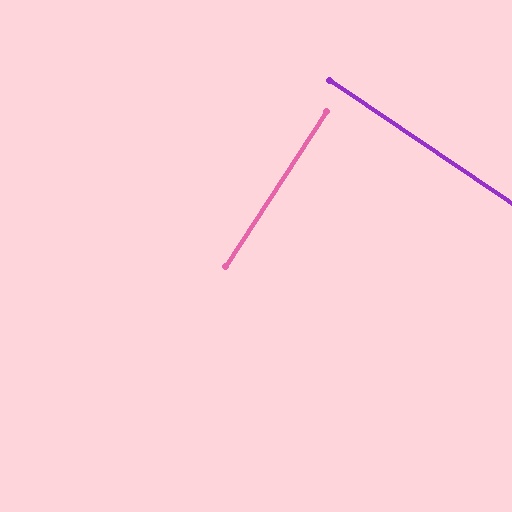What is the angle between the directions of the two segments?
Approximately 89 degrees.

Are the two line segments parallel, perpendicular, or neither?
Perpendicular — they meet at approximately 89°.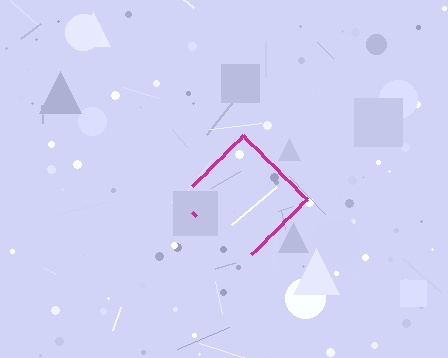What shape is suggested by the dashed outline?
The dashed outline suggests a diamond.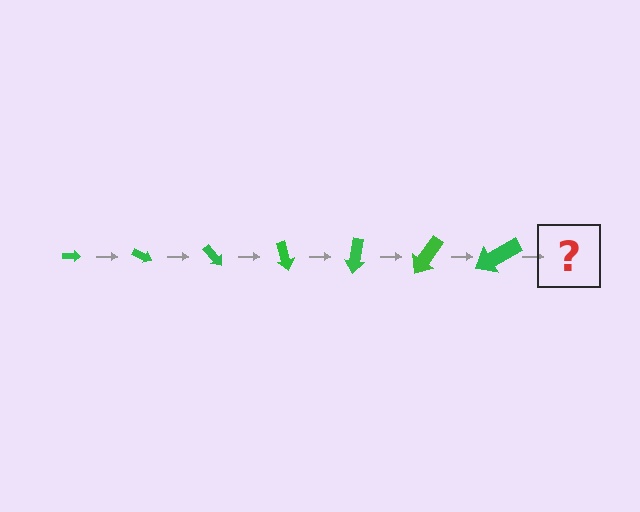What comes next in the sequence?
The next element should be an arrow, larger than the previous one and rotated 175 degrees from the start.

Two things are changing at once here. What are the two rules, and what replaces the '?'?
The two rules are that the arrow grows larger each step and it rotates 25 degrees each step. The '?' should be an arrow, larger than the previous one and rotated 175 degrees from the start.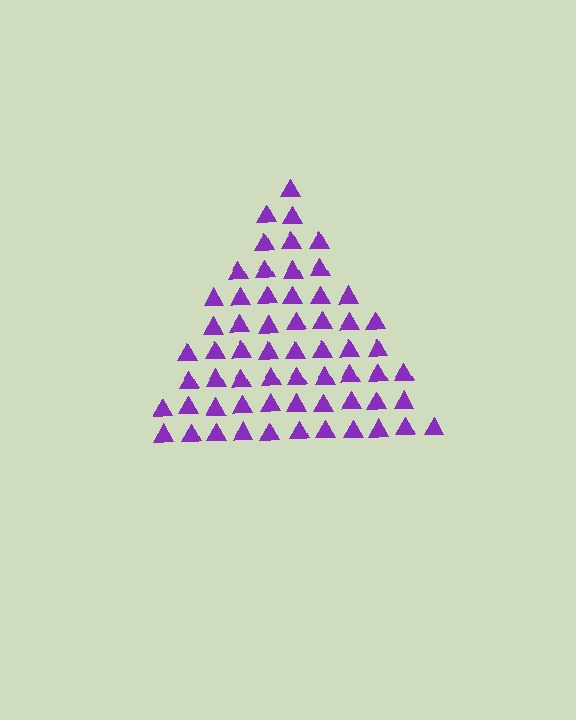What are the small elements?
The small elements are triangles.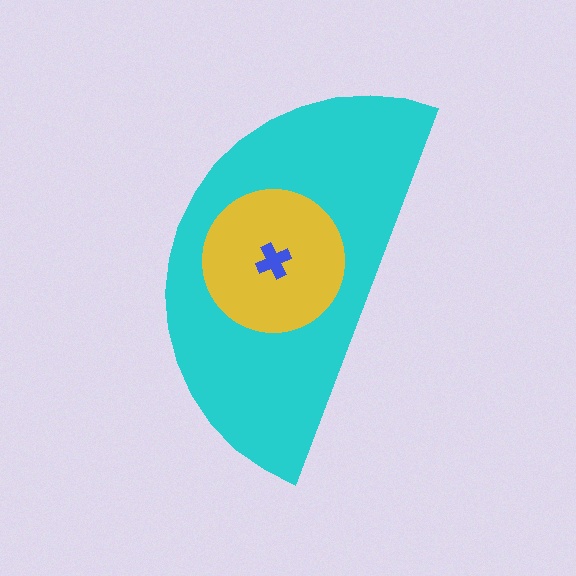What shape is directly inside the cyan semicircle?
The yellow circle.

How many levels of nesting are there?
3.